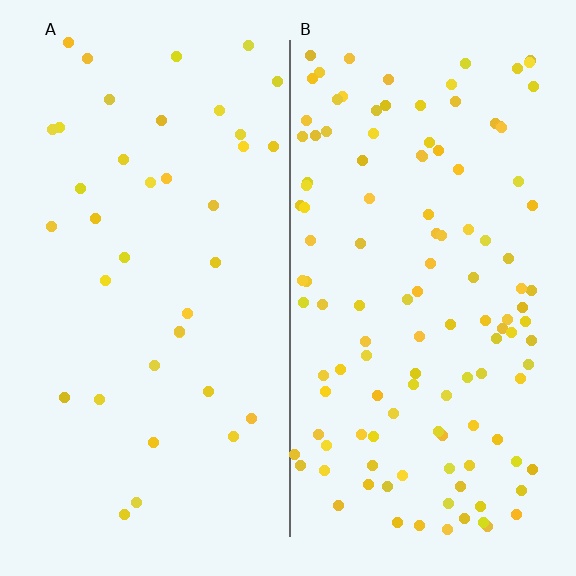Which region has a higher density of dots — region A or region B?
B (the right).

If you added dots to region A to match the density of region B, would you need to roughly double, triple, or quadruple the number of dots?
Approximately triple.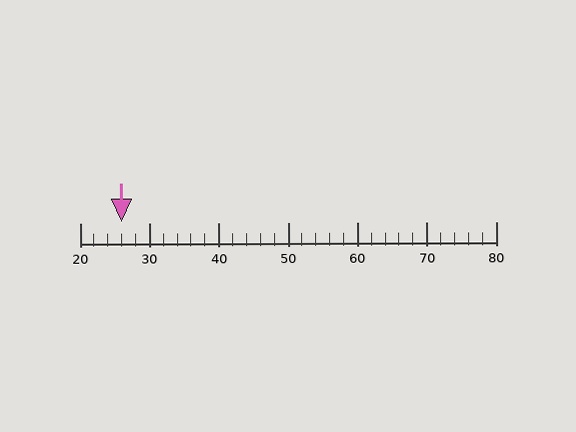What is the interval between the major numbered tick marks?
The major tick marks are spaced 10 units apart.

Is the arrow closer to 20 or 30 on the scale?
The arrow is closer to 30.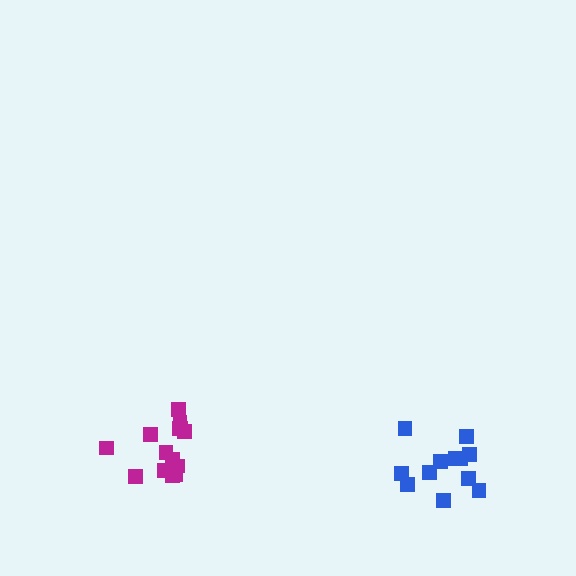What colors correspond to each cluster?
The clusters are colored: magenta, blue.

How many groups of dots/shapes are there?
There are 2 groups.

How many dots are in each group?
Group 1: 14 dots, Group 2: 12 dots (26 total).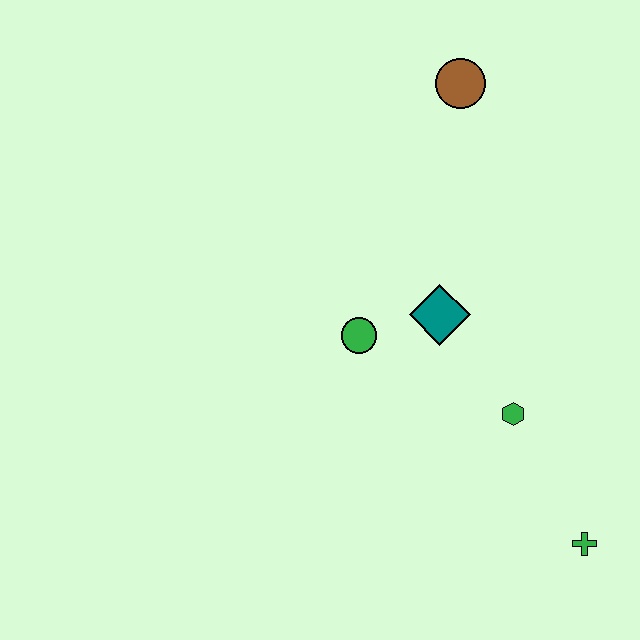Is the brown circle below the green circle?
No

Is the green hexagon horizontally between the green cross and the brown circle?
Yes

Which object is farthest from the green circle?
The green cross is farthest from the green circle.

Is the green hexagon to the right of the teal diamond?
Yes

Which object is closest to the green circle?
The teal diamond is closest to the green circle.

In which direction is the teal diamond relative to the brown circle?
The teal diamond is below the brown circle.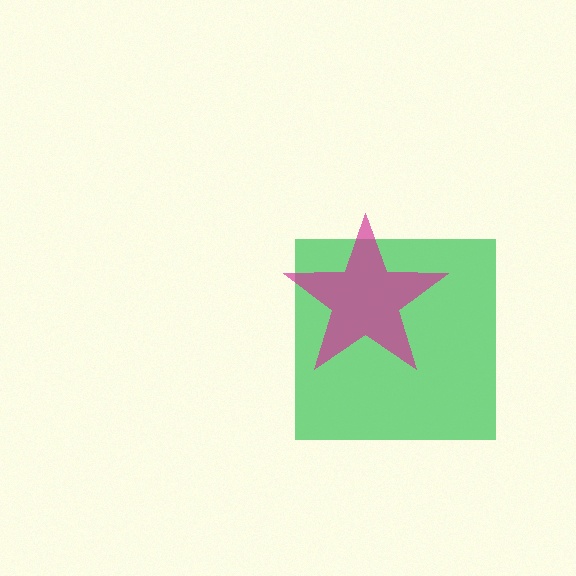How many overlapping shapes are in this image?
There are 2 overlapping shapes in the image.